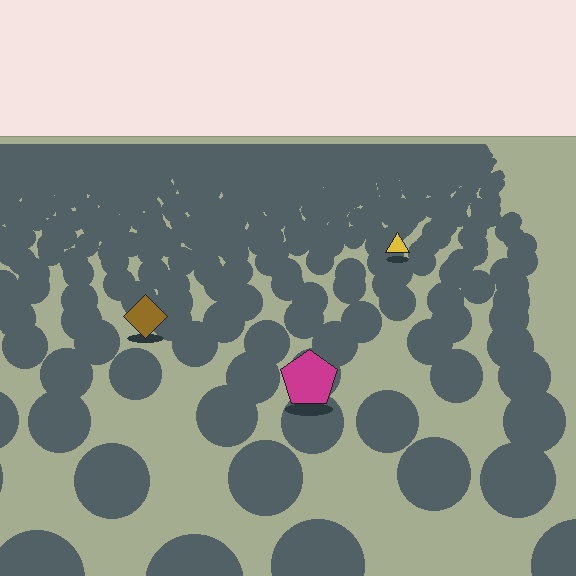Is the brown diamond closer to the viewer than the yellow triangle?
Yes. The brown diamond is closer — you can tell from the texture gradient: the ground texture is coarser near it.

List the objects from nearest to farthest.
From nearest to farthest: the magenta pentagon, the brown diamond, the yellow triangle.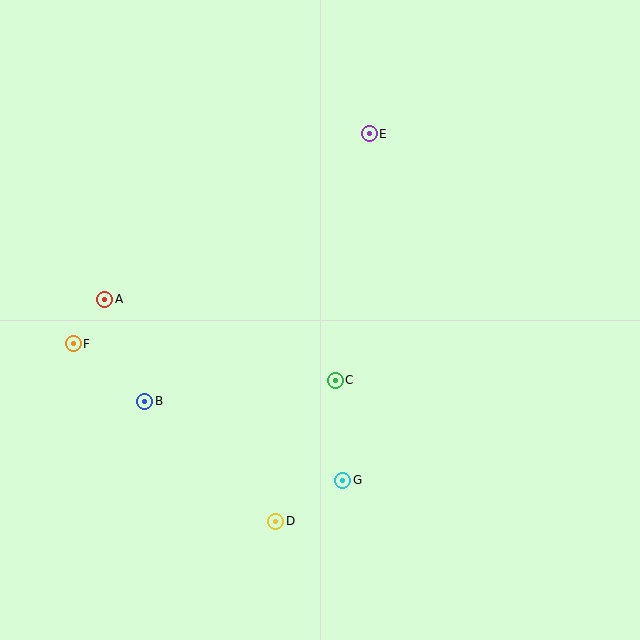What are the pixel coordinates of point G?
Point G is at (343, 480).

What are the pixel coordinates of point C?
Point C is at (335, 380).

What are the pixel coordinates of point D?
Point D is at (276, 521).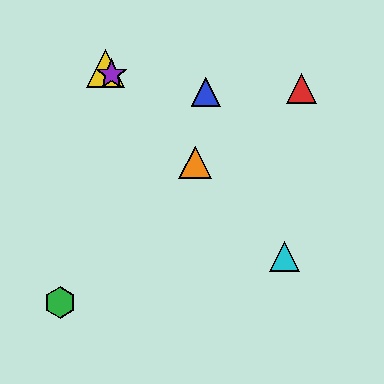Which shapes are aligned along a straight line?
The yellow triangle, the purple star, the orange triangle, the cyan triangle are aligned along a straight line.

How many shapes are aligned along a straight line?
4 shapes (the yellow triangle, the purple star, the orange triangle, the cyan triangle) are aligned along a straight line.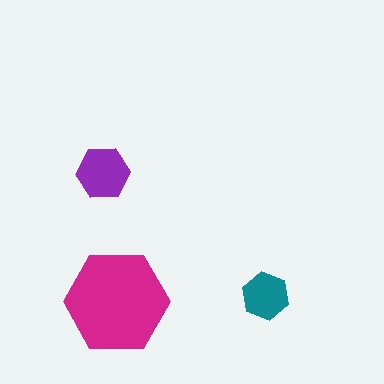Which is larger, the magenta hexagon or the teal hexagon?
The magenta one.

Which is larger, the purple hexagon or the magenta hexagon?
The magenta one.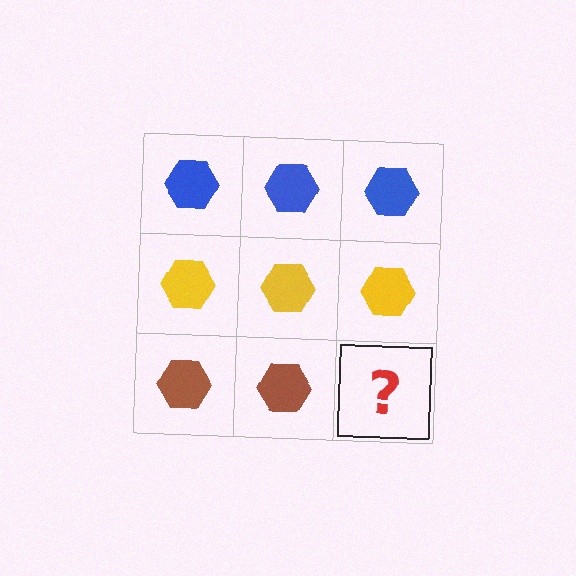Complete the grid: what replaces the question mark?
The question mark should be replaced with a brown hexagon.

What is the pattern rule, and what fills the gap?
The rule is that each row has a consistent color. The gap should be filled with a brown hexagon.